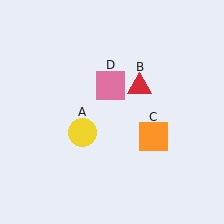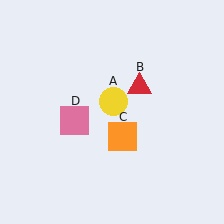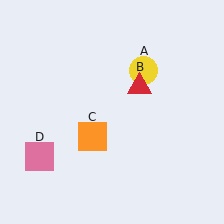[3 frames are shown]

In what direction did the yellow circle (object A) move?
The yellow circle (object A) moved up and to the right.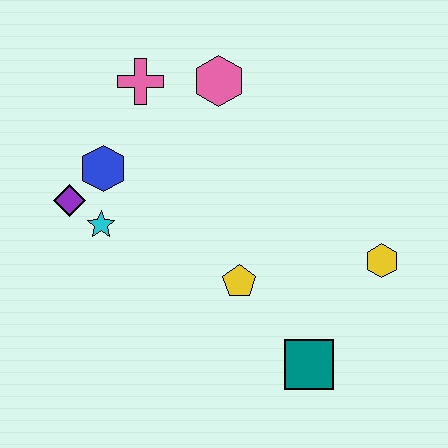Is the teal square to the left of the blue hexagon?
No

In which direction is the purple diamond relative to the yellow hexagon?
The purple diamond is to the left of the yellow hexagon.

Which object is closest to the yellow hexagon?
The teal square is closest to the yellow hexagon.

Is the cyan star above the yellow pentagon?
Yes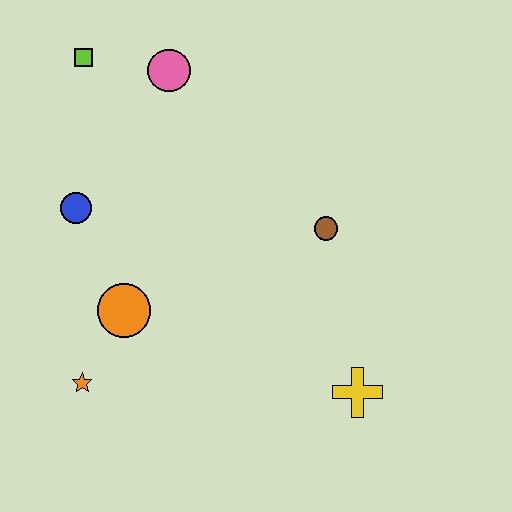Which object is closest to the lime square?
The pink circle is closest to the lime square.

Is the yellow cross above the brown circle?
No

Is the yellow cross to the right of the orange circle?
Yes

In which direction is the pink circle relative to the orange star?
The pink circle is above the orange star.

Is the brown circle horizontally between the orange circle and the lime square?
No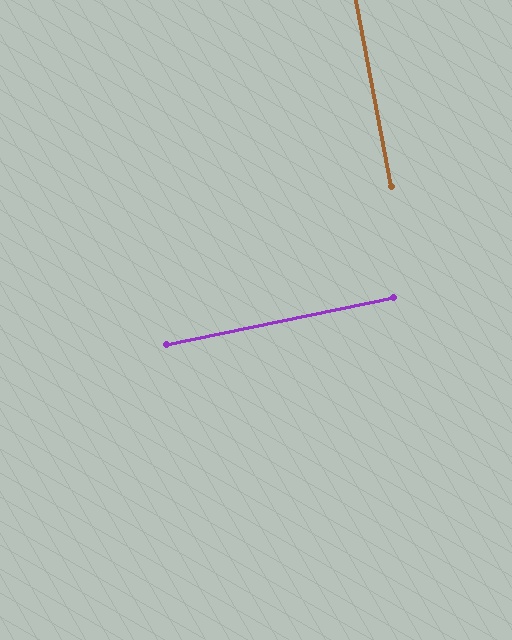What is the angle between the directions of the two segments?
Approximately 89 degrees.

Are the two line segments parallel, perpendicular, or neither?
Perpendicular — they meet at approximately 89°.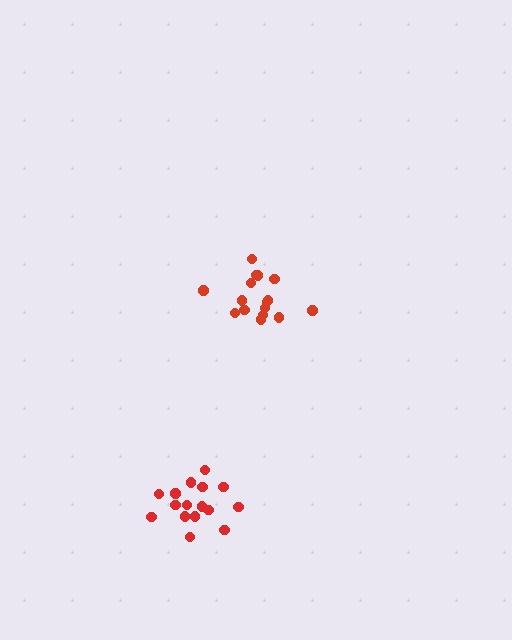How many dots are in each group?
Group 1: 16 dots, Group 2: 16 dots (32 total).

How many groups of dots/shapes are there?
There are 2 groups.